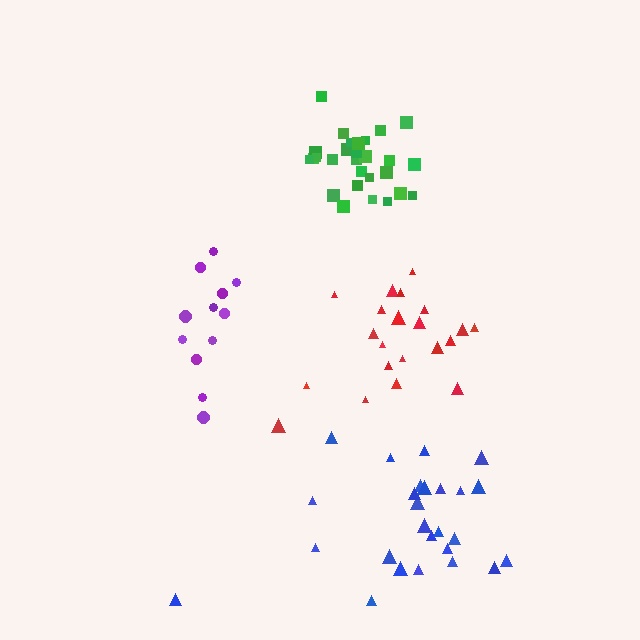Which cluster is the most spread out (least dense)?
Blue.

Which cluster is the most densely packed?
Green.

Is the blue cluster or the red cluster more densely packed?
Red.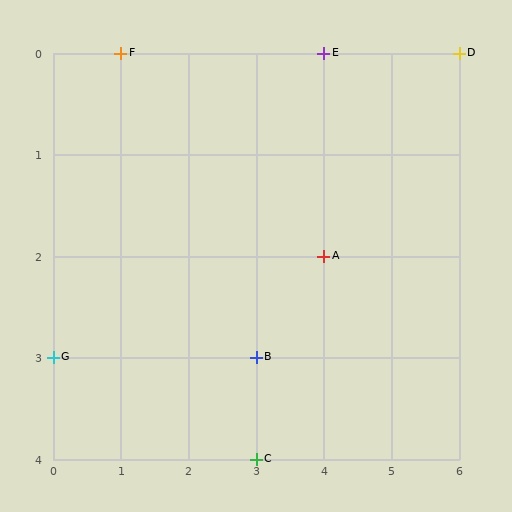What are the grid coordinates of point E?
Point E is at grid coordinates (4, 0).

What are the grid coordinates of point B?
Point B is at grid coordinates (3, 3).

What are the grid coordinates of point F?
Point F is at grid coordinates (1, 0).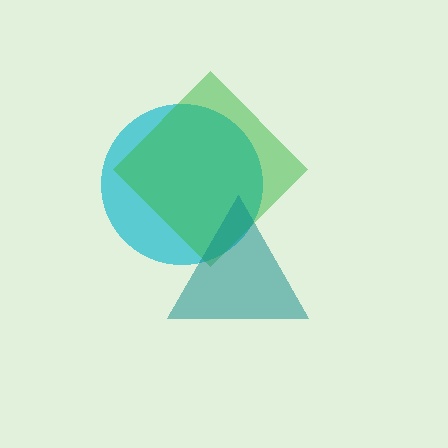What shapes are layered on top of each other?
The layered shapes are: a cyan circle, a green diamond, a teal triangle.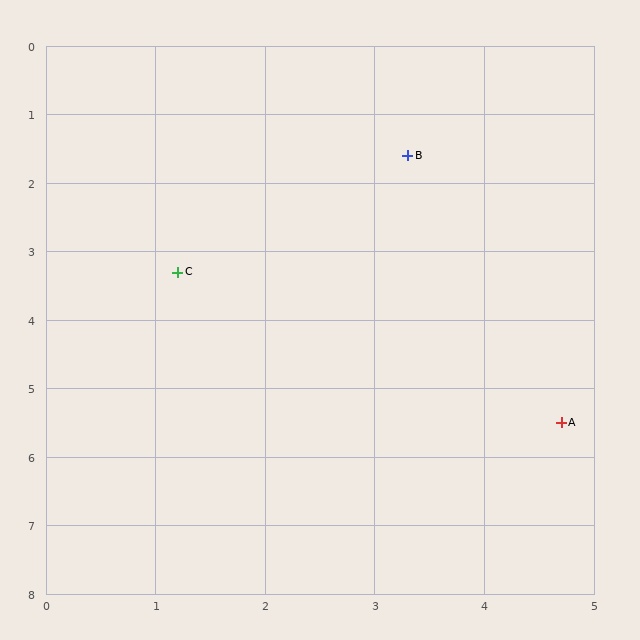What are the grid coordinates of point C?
Point C is at approximately (1.2, 3.3).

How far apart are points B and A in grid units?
Points B and A are about 4.1 grid units apart.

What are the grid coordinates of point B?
Point B is at approximately (3.3, 1.6).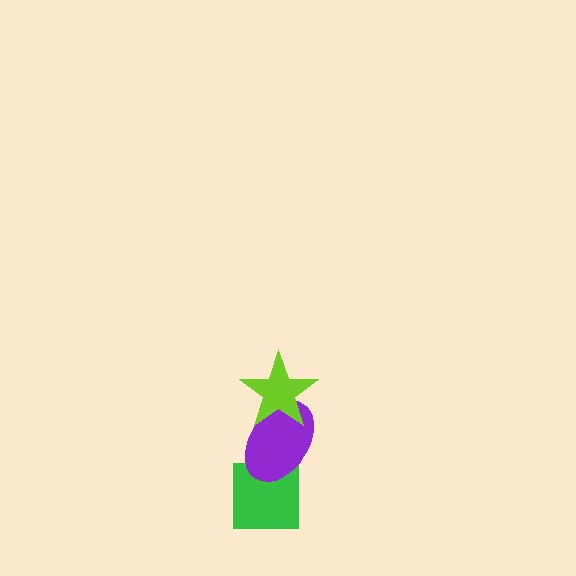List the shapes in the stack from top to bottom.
From top to bottom: the lime star, the purple ellipse, the green square.